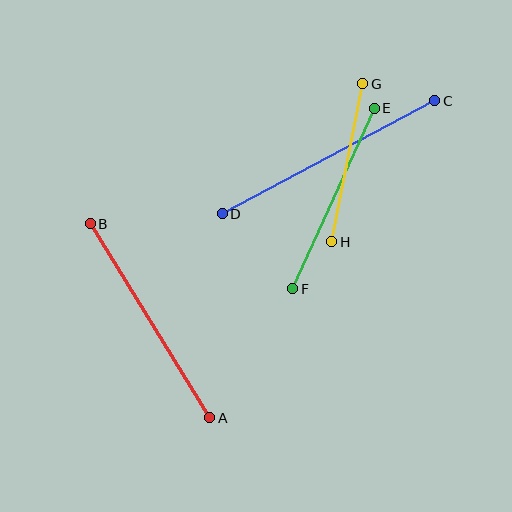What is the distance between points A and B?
The distance is approximately 228 pixels.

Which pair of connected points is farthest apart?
Points C and D are farthest apart.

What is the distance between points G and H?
The distance is approximately 161 pixels.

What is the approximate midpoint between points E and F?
The midpoint is at approximately (334, 198) pixels.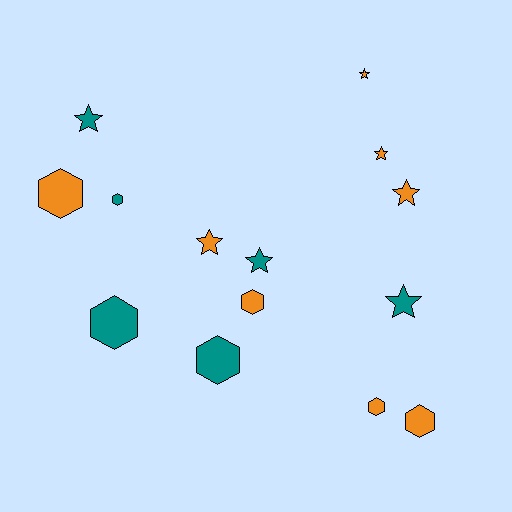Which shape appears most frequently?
Star, with 7 objects.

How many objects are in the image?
There are 14 objects.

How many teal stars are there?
There are 3 teal stars.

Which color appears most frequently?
Orange, with 8 objects.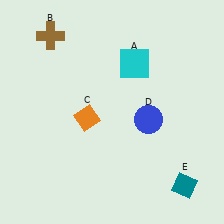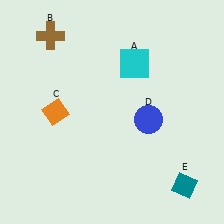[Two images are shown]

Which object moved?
The orange diamond (C) moved left.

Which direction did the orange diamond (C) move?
The orange diamond (C) moved left.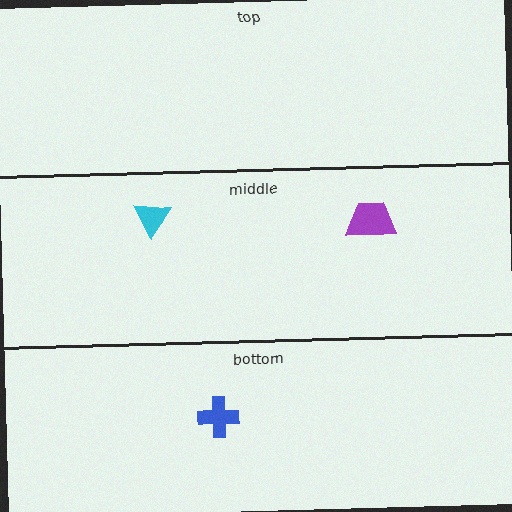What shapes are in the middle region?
The cyan triangle, the purple trapezoid.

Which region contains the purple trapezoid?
The middle region.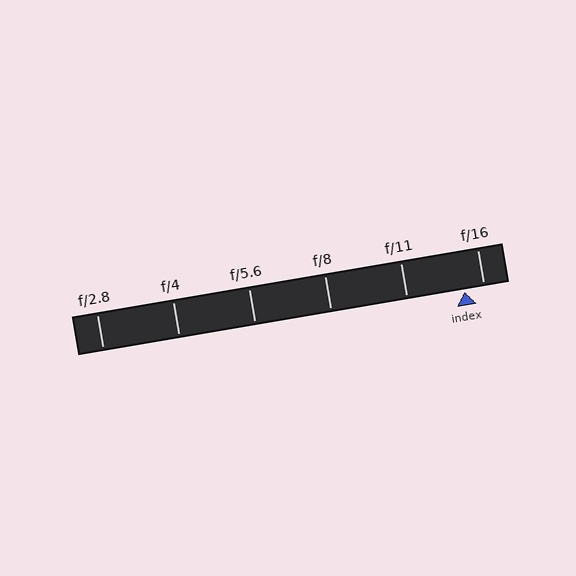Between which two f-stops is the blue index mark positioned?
The index mark is between f/11 and f/16.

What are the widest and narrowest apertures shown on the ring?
The widest aperture shown is f/2.8 and the narrowest is f/16.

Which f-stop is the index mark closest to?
The index mark is closest to f/16.